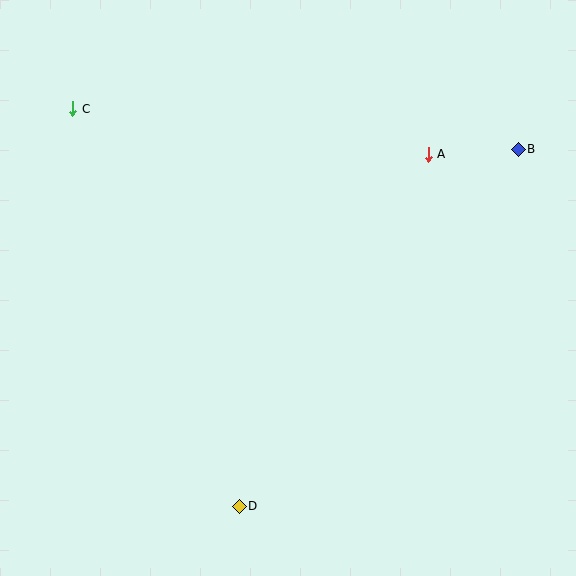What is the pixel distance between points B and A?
The distance between B and A is 90 pixels.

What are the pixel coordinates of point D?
Point D is at (239, 506).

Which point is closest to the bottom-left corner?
Point D is closest to the bottom-left corner.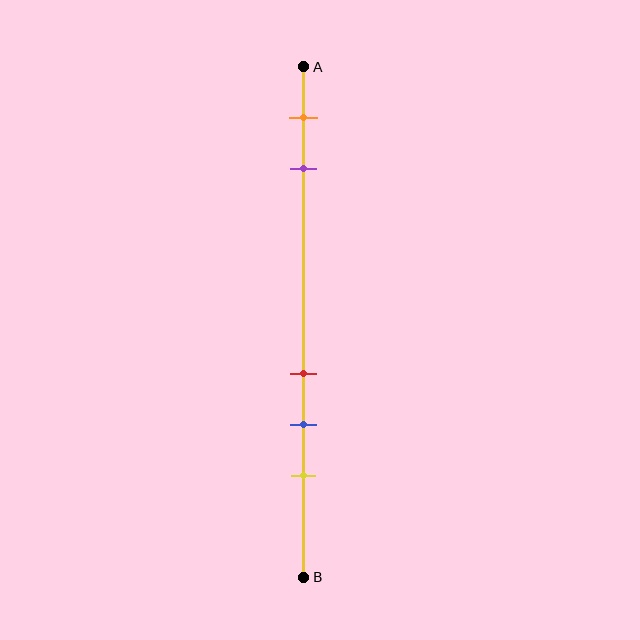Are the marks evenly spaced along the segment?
No, the marks are not evenly spaced.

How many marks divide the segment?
There are 5 marks dividing the segment.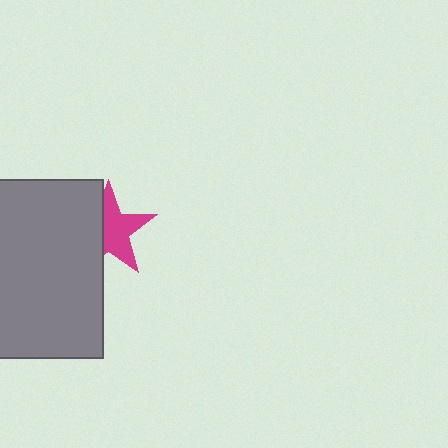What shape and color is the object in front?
The object in front is a gray rectangle.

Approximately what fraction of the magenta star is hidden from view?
Roughly 39% of the magenta star is hidden behind the gray rectangle.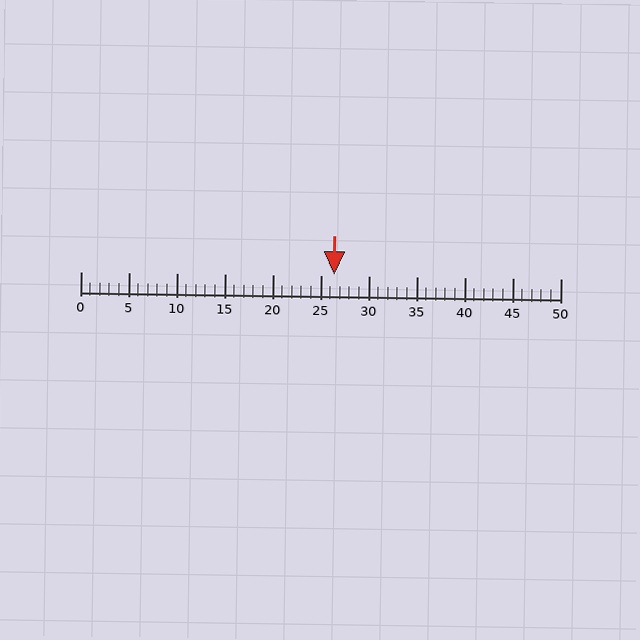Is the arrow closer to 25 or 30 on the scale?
The arrow is closer to 25.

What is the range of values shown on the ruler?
The ruler shows values from 0 to 50.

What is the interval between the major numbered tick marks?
The major tick marks are spaced 5 units apart.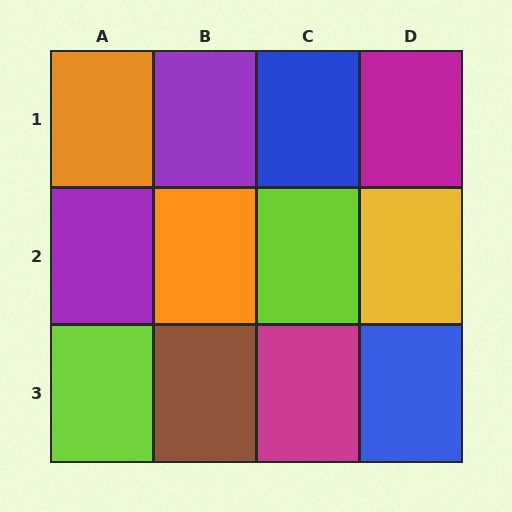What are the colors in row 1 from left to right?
Orange, purple, blue, magenta.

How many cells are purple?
2 cells are purple.